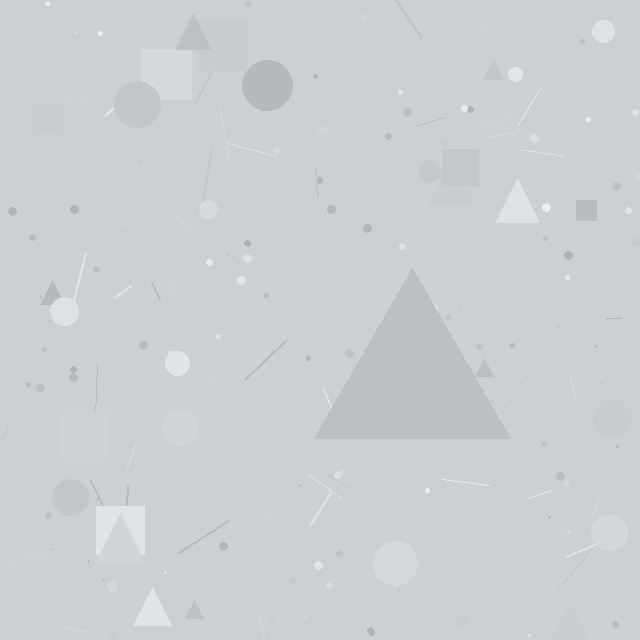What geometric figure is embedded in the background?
A triangle is embedded in the background.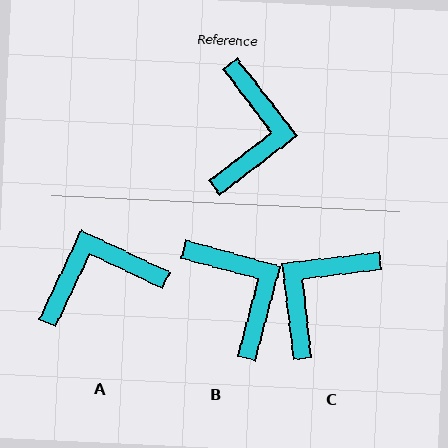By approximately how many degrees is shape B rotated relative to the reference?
Approximately 37 degrees counter-clockwise.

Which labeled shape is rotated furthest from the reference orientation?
C, about 149 degrees away.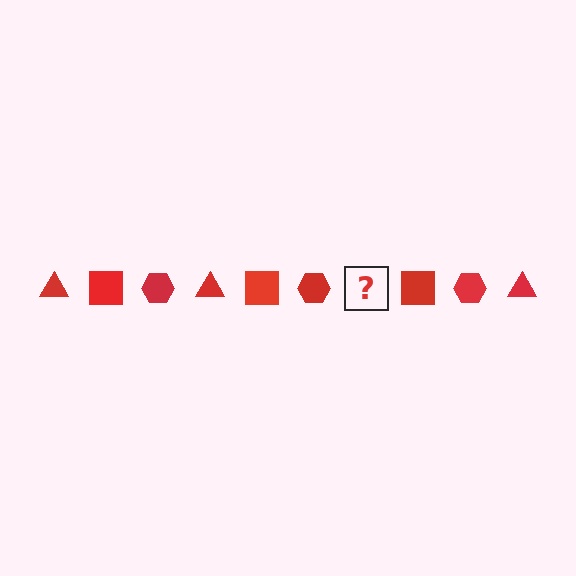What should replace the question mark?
The question mark should be replaced with a red triangle.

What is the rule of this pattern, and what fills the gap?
The rule is that the pattern cycles through triangle, square, hexagon shapes in red. The gap should be filled with a red triangle.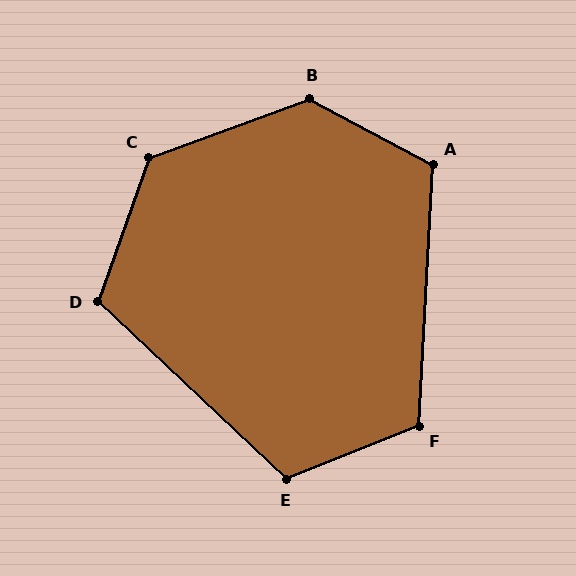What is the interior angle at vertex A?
Approximately 115 degrees (obtuse).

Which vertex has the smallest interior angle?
D, at approximately 114 degrees.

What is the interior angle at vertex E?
Approximately 115 degrees (obtuse).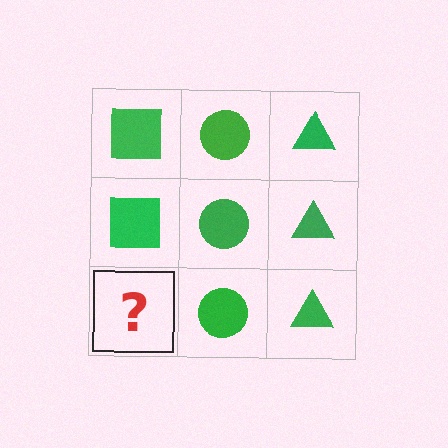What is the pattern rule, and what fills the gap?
The rule is that each column has a consistent shape. The gap should be filled with a green square.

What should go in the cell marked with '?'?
The missing cell should contain a green square.